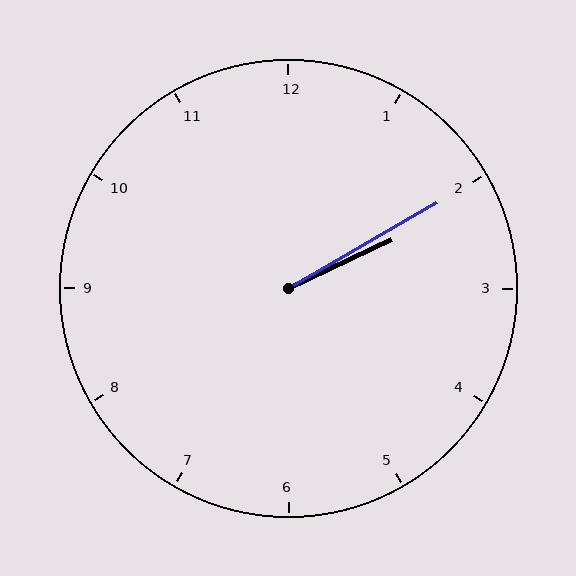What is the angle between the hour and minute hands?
Approximately 5 degrees.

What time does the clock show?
2:10.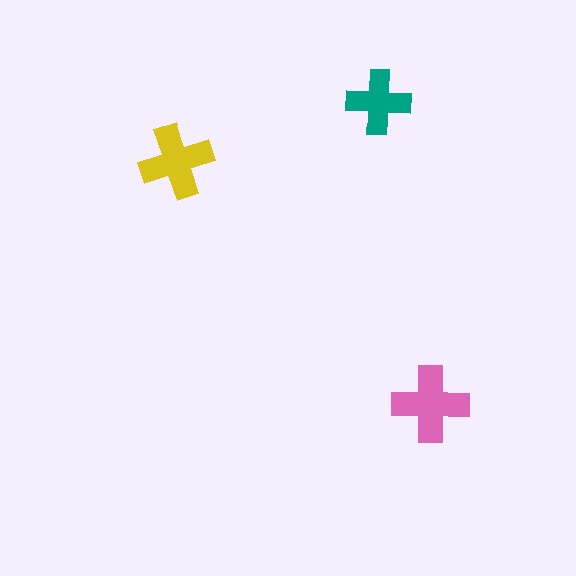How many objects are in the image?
There are 3 objects in the image.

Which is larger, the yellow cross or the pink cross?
The pink one.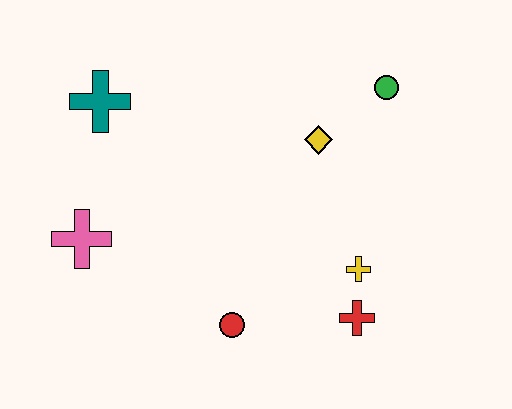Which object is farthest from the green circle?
The pink cross is farthest from the green circle.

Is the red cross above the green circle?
No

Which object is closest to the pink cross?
The teal cross is closest to the pink cross.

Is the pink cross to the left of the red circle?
Yes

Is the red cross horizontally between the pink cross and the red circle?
No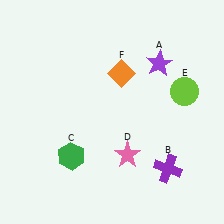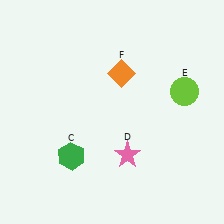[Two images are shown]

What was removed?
The purple cross (B), the purple star (A) were removed in Image 2.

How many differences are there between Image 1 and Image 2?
There are 2 differences between the two images.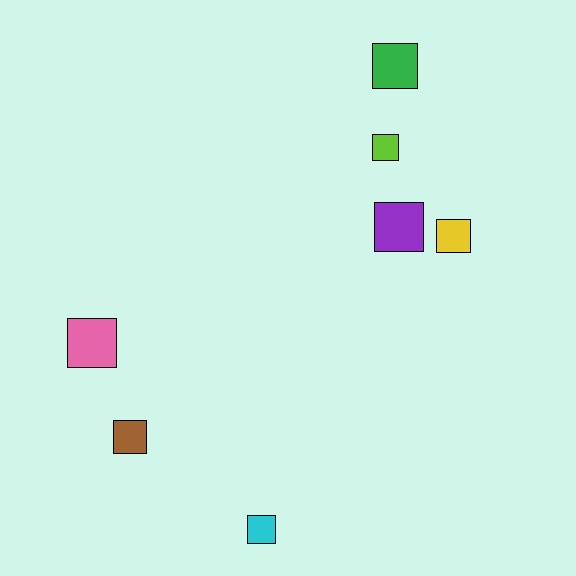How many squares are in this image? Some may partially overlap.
There are 7 squares.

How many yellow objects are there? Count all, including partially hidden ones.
There is 1 yellow object.